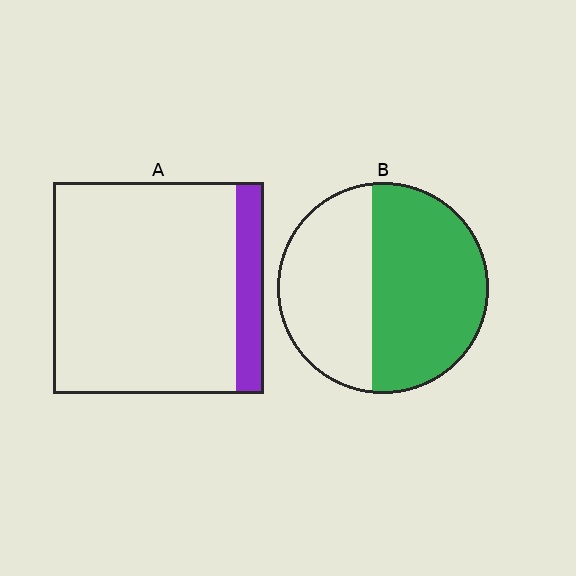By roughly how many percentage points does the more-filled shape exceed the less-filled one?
By roughly 45 percentage points (B over A).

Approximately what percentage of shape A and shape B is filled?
A is approximately 15% and B is approximately 55%.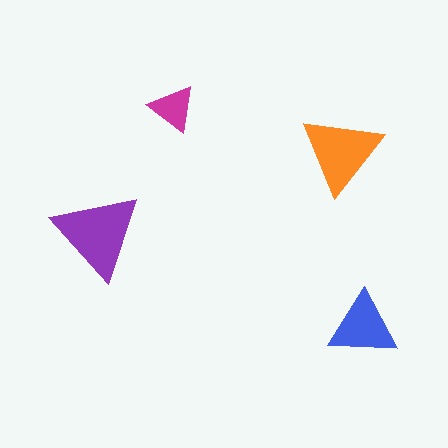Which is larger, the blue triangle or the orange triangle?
The orange one.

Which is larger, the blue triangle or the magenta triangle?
The blue one.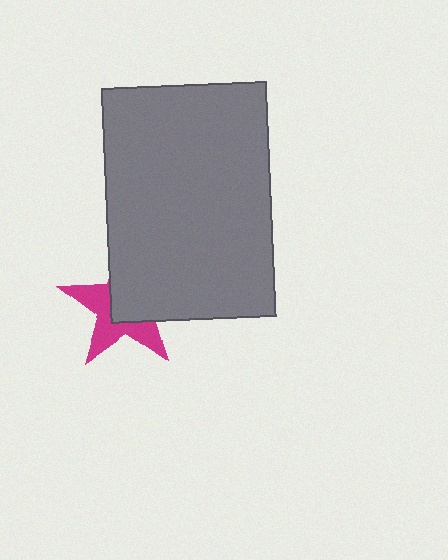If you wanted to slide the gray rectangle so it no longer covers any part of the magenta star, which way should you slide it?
Slide it toward the upper-right — that is the most direct way to separate the two shapes.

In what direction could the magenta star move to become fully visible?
The magenta star could move toward the lower-left. That would shift it out from behind the gray rectangle entirely.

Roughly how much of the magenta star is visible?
About half of it is visible (roughly 47%).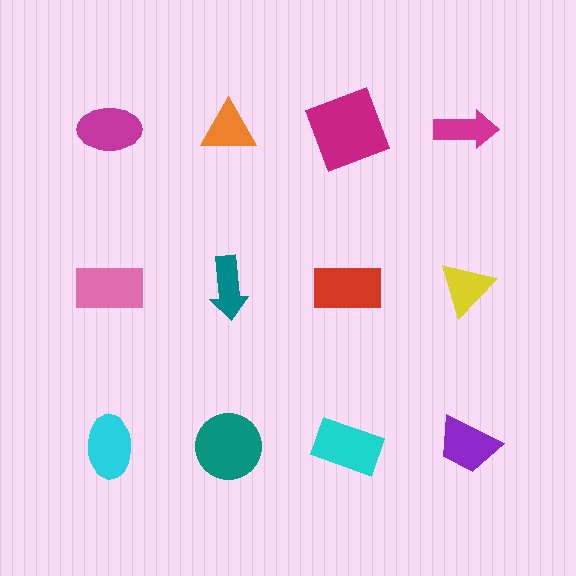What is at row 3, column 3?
A cyan rectangle.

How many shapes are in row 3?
4 shapes.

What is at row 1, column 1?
A magenta ellipse.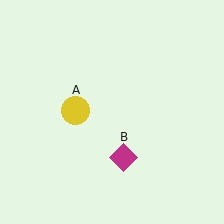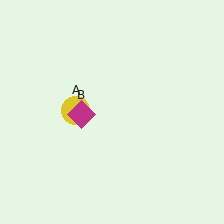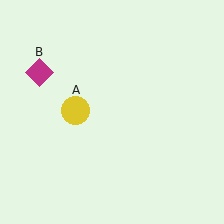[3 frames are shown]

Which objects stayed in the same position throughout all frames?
Yellow circle (object A) remained stationary.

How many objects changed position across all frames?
1 object changed position: magenta diamond (object B).